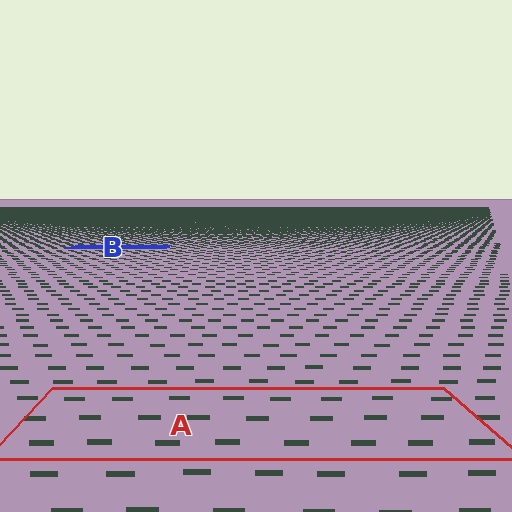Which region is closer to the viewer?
Region A is closer. The texture elements there are larger and more spread out.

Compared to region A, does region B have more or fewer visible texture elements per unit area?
Region B has more texture elements per unit area — they are packed more densely because it is farther away.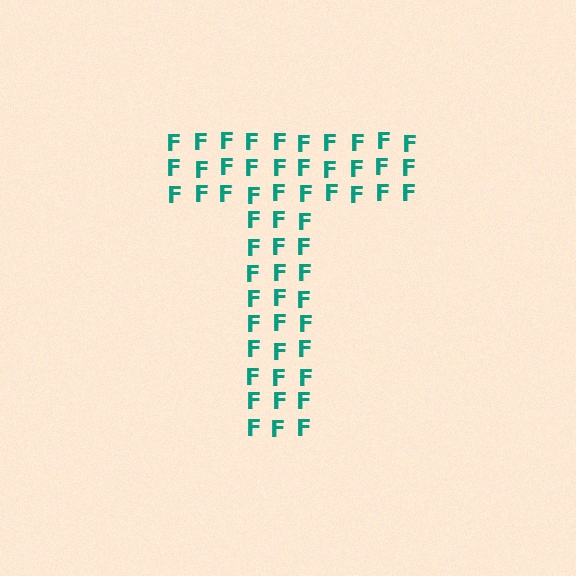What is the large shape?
The large shape is the letter T.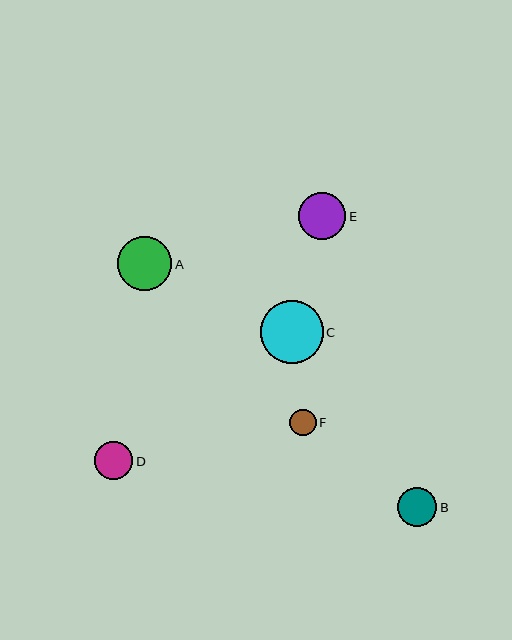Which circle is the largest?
Circle C is the largest with a size of approximately 62 pixels.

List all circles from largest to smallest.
From largest to smallest: C, A, E, B, D, F.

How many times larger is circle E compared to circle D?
Circle E is approximately 1.2 times the size of circle D.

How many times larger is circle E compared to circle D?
Circle E is approximately 1.2 times the size of circle D.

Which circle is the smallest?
Circle F is the smallest with a size of approximately 27 pixels.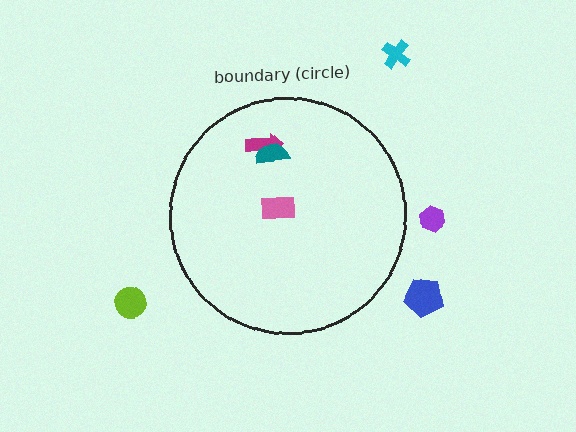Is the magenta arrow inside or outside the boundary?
Inside.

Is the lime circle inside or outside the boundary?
Outside.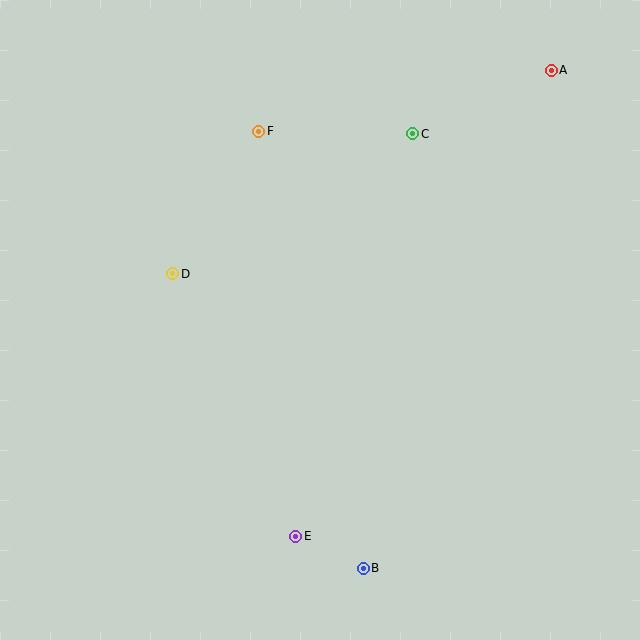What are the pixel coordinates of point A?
Point A is at (551, 70).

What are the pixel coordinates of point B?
Point B is at (363, 568).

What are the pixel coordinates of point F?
Point F is at (259, 131).